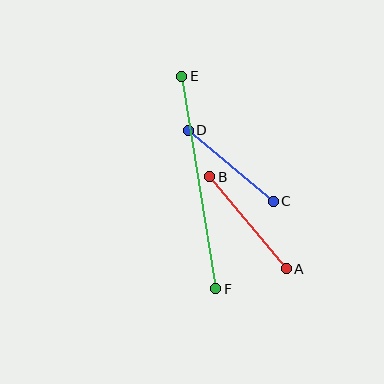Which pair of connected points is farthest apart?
Points E and F are farthest apart.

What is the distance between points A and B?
The distance is approximately 120 pixels.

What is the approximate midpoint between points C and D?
The midpoint is at approximately (231, 166) pixels.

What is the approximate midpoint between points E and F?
The midpoint is at approximately (199, 183) pixels.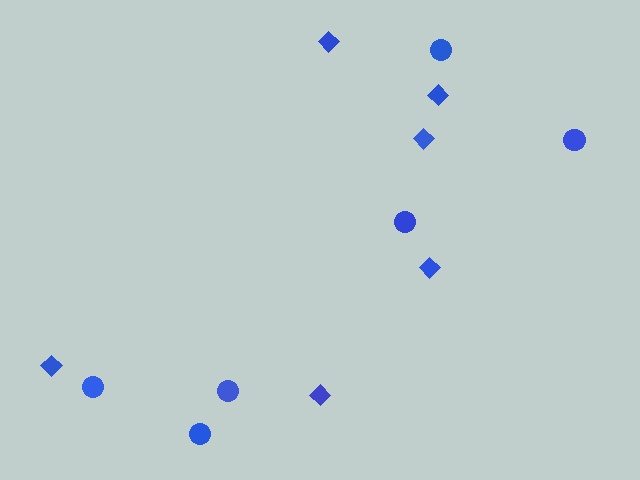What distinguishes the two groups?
There are 2 groups: one group of circles (6) and one group of diamonds (6).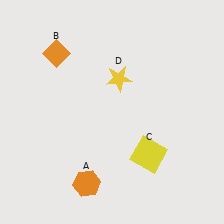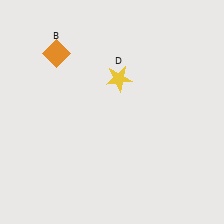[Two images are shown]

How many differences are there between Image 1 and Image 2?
There are 2 differences between the two images.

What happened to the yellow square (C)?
The yellow square (C) was removed in Image 2. It was in the bottom-right area of Image 1.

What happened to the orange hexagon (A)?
The orange hexagon (A) was removed in Image 2. It was in the bottom-left area of Image 1.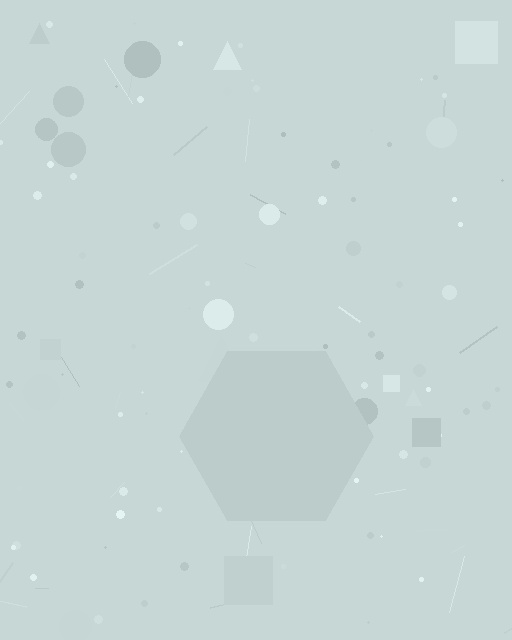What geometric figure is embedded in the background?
A hexagon is embedded in the background.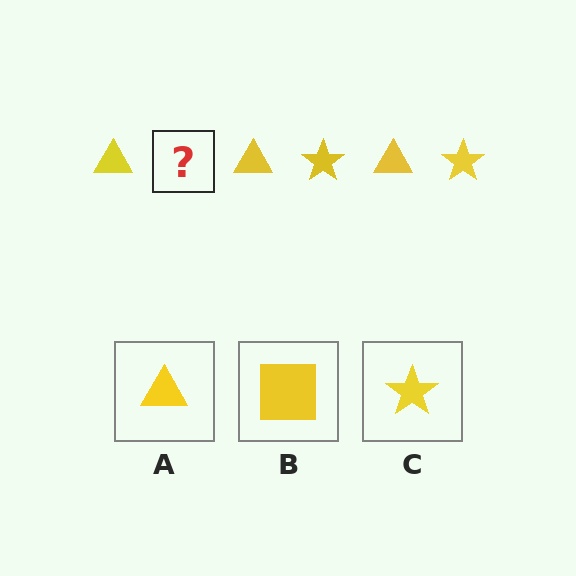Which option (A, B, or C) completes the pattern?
C.